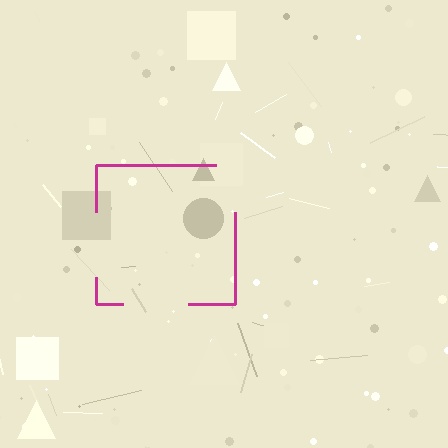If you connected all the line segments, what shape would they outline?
They would outline a square.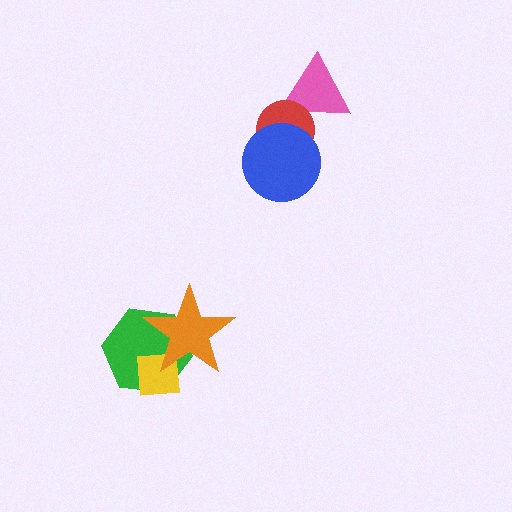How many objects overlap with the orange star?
2 objects overlap with the orange star.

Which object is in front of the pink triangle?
The red circle is in front of the pink triangle.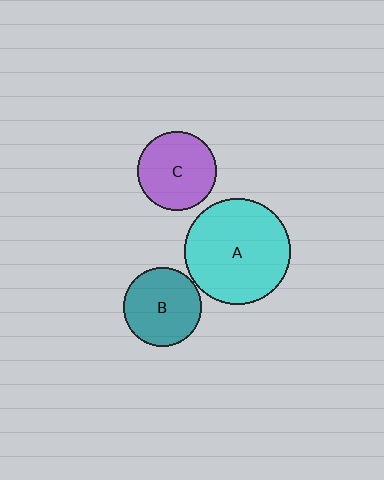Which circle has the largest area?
Circle A (cyan).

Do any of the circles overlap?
No, none of the circles overlap.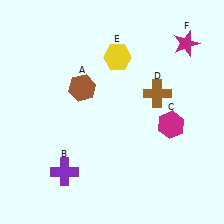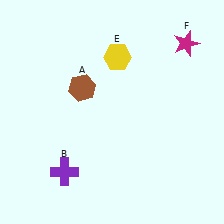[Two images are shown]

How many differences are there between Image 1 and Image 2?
There are 2 differences between the two images.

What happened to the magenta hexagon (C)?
The magenta hexagon (C) was removed in Image 2. It was in the bottom-right area of Image 1.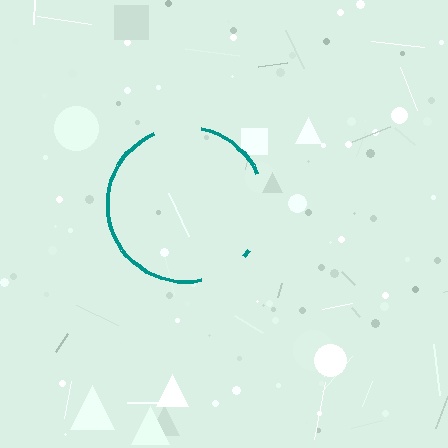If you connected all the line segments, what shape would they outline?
They would outline a circle.